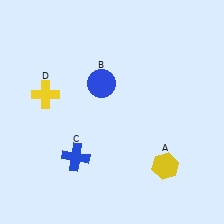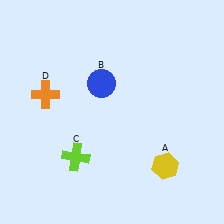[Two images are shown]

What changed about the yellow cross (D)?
In Image 1, D is yellow. In Image 2, it changed to orange.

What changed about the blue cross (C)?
In Image 1, C is blue. In Image 2, it changed to lime.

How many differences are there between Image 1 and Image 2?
There are 2 differences between the two images.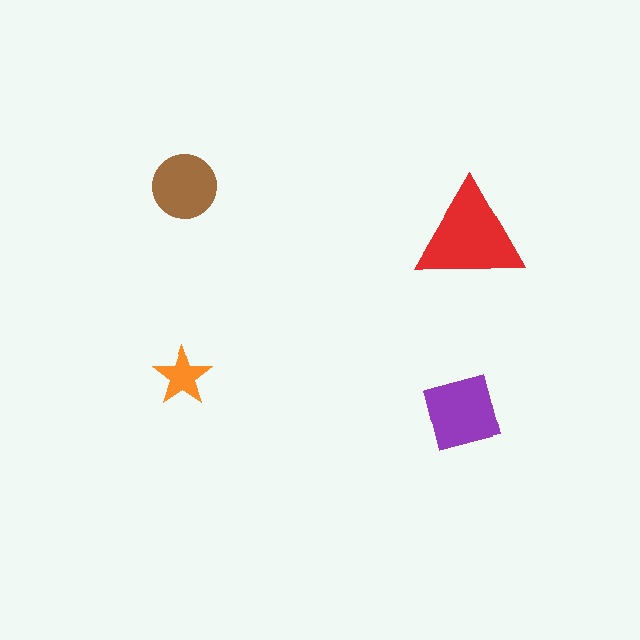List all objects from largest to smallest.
The red triangle, the purple square, the brown circle, the orange star.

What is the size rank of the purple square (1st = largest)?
2nd.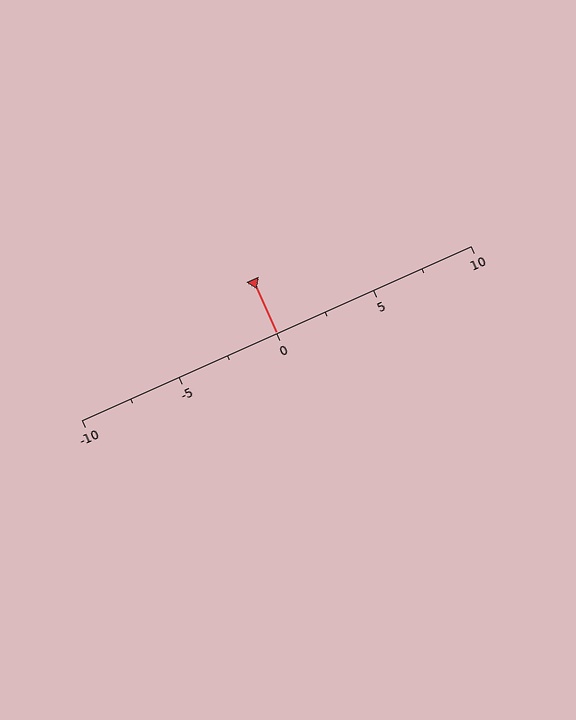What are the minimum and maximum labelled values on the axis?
The axis runs from -10 to 10.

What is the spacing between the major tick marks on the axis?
The major ticks are spaced 5 apart.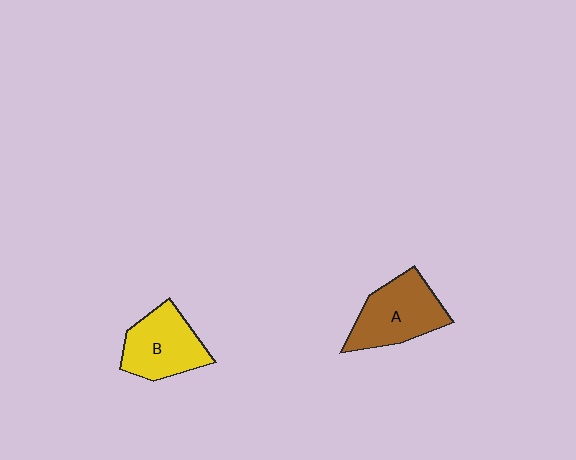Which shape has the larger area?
Shape A (brown).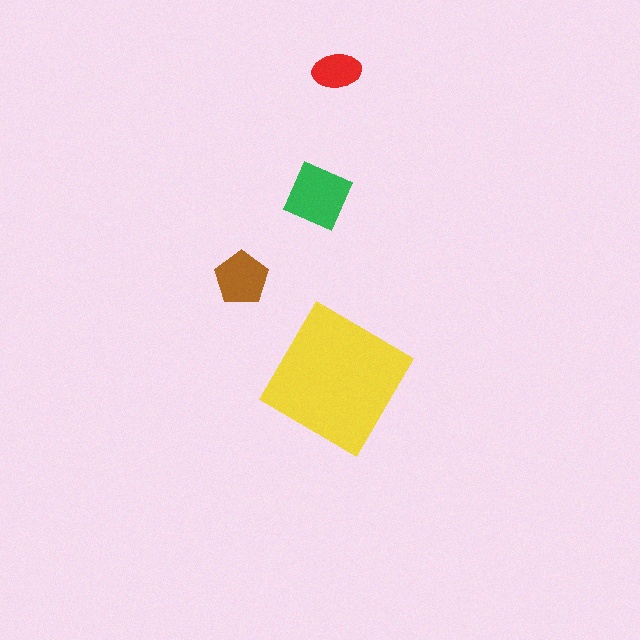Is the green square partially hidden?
No, the green square is fully visible.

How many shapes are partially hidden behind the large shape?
0 shapes are partially hidden.